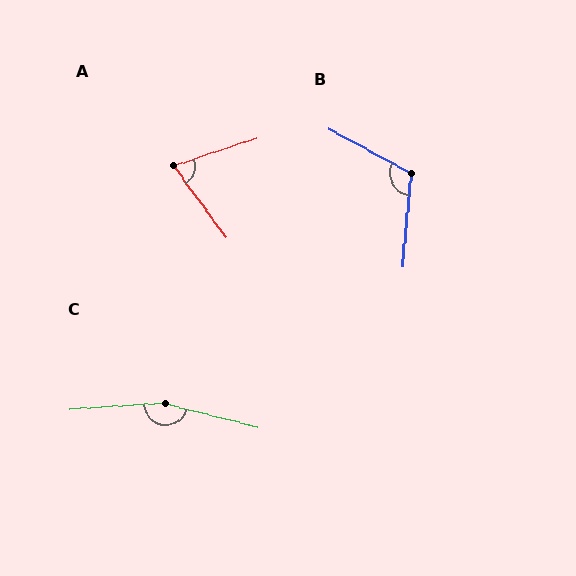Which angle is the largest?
C, at approximately 162 degrees.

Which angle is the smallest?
A, at approximately 72 degrees.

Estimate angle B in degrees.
Approximately 113 degrees.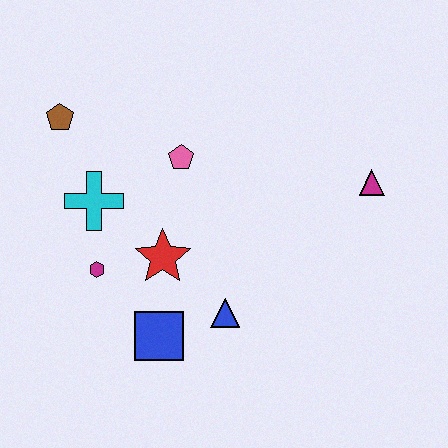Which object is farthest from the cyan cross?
The magenta triangle is farthest from the cyan cross.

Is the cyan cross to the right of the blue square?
No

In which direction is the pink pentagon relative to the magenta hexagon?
The pink pentagon is above the magenta hexagon.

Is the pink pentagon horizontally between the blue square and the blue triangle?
Yes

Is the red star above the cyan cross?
No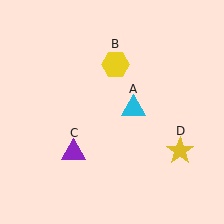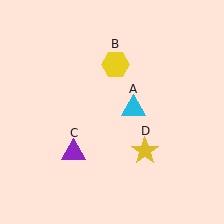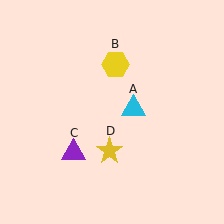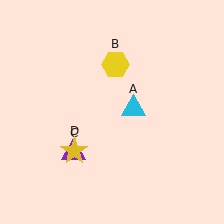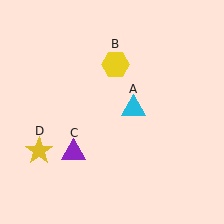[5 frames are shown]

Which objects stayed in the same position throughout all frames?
Cyan triangle (object A) and yellow hexagon (object B) and purple triangle (object C) remained stationary.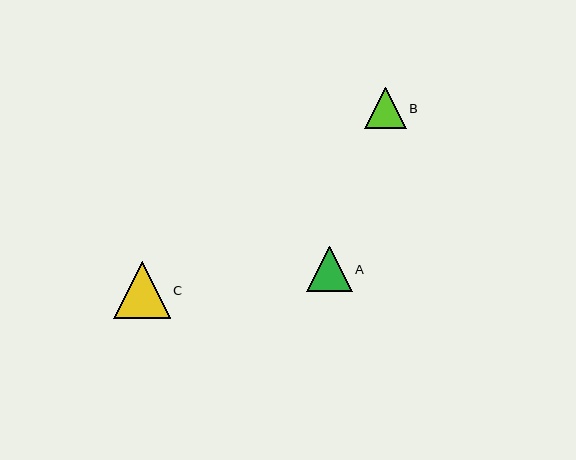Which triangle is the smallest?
Triangle B is the smallest with a size of approximately 41 pixels.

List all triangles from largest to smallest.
From largest to smallest: C, A, B.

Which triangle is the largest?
Triangle C is the largest with a size of approximately 56 pixels.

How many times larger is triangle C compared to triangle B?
Triangle C is approximately 1.4 times the size of triangle B.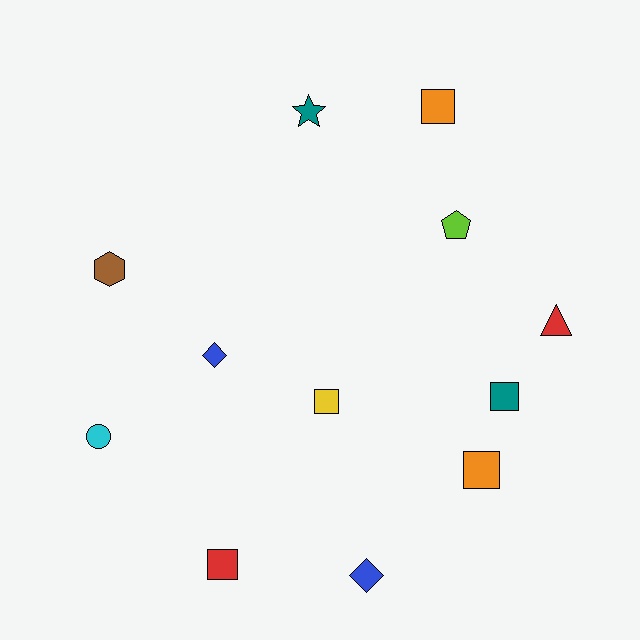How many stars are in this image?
There is 1 star.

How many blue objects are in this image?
There are 2 blue objects.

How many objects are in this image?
There are 12 objects.